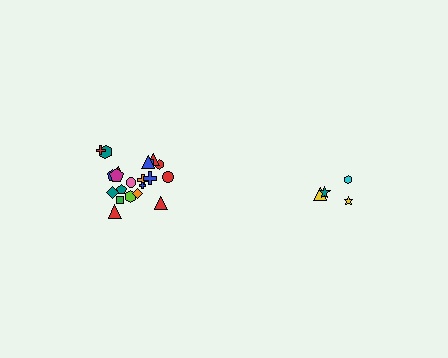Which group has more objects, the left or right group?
The left group.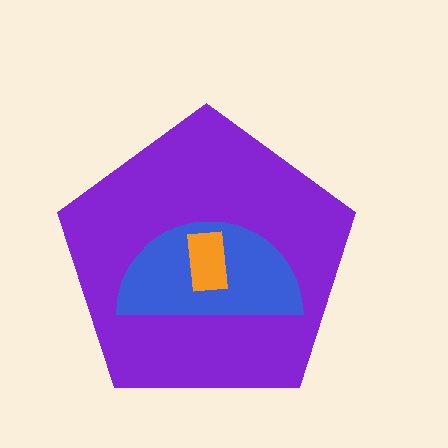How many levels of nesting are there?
3.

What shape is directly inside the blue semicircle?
The orange rectangle.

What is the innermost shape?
The orange rectangle.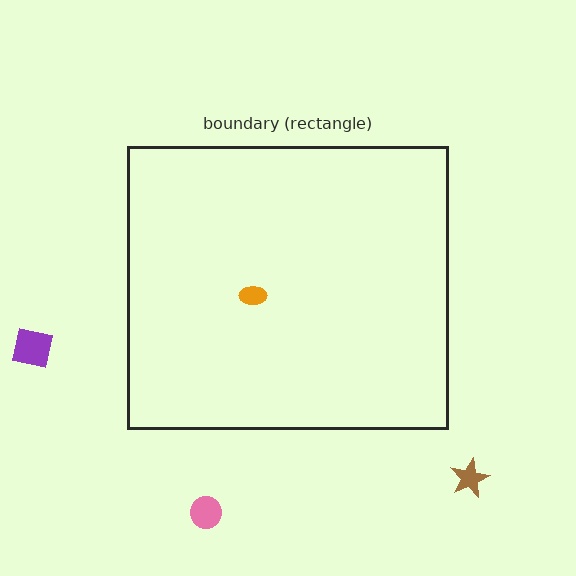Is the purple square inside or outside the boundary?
Outside.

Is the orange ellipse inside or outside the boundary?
Inside.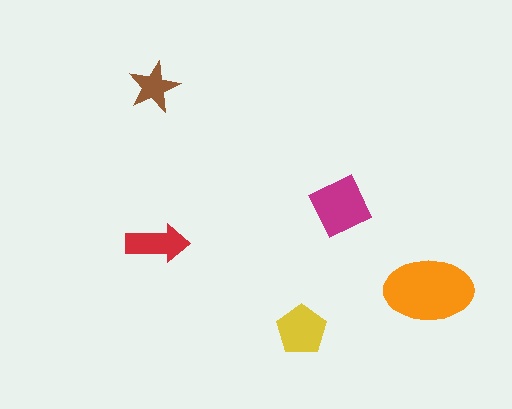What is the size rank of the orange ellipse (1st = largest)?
1st.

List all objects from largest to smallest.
The orange ellipse, the magenta diamond, the yellow pentagon, the red arrow, the brown star.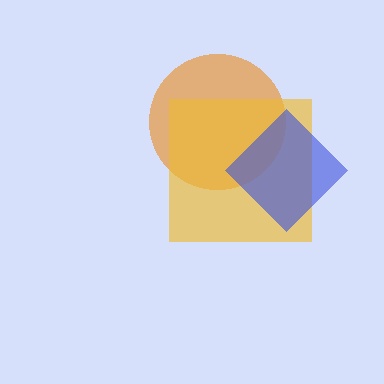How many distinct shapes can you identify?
There are 3 distinct shapes: an orange circle, a yellow square, a blue diamond.